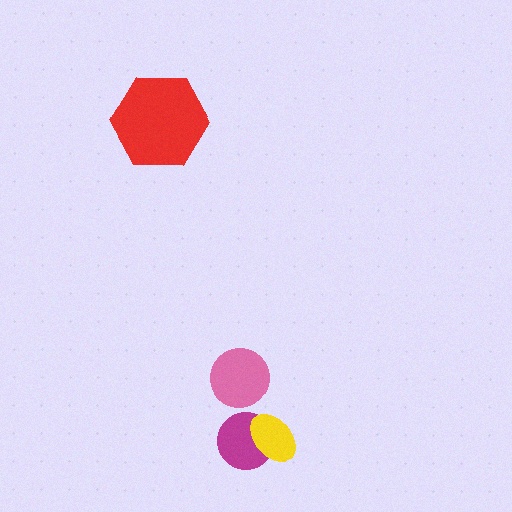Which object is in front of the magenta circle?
The yellow ellipse is in front of the magenta circle.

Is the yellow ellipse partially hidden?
No, no other shape covers it.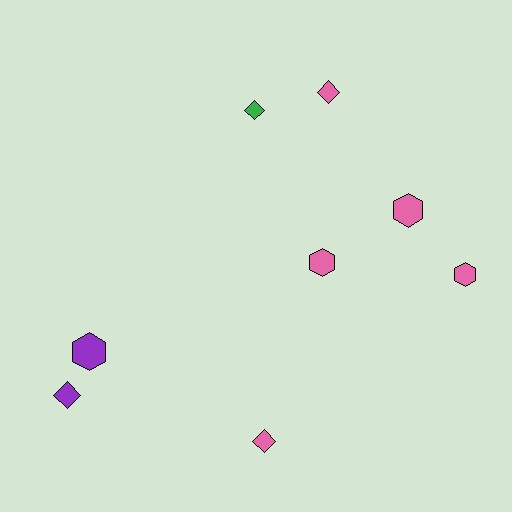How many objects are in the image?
There are 8 objects.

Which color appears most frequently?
Pink, with 5 objects.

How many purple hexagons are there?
There is 1 purple hexagon.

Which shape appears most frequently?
Diamond, with 4 objects.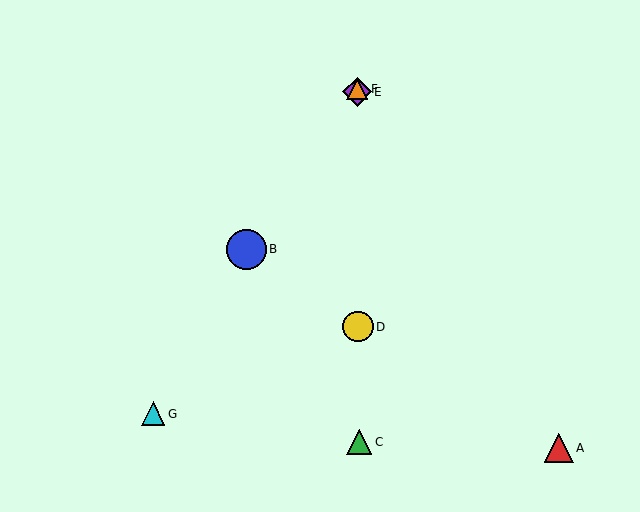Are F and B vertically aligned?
No, F is at x≈357 and B is at x≈246.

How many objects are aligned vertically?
4 objects (C, D, E, F) are aligned vertically.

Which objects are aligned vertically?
Objects C, D, E, F are aligned vertically.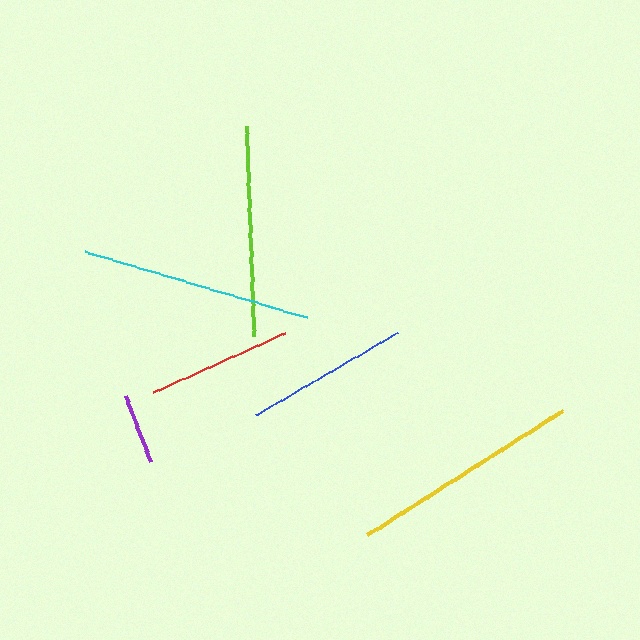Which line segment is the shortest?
The purple line is the shortest at approximately 71 pixels.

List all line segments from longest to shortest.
From longest to shortest: cyan, yellow, lime, blue, red, purple.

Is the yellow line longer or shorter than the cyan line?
The cyan line is longer than the yellow line.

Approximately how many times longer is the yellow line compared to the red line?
The yellow line is approximately 1.6 times the length of the red line.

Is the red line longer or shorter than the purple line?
The red line is longer than the purple line.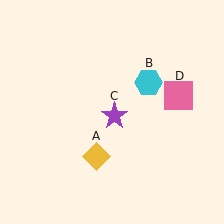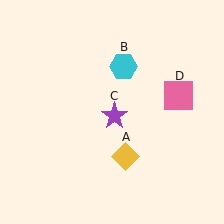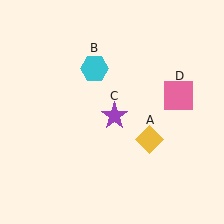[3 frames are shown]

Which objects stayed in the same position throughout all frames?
Purple star (object C) and pink square (object D) remained stationary.